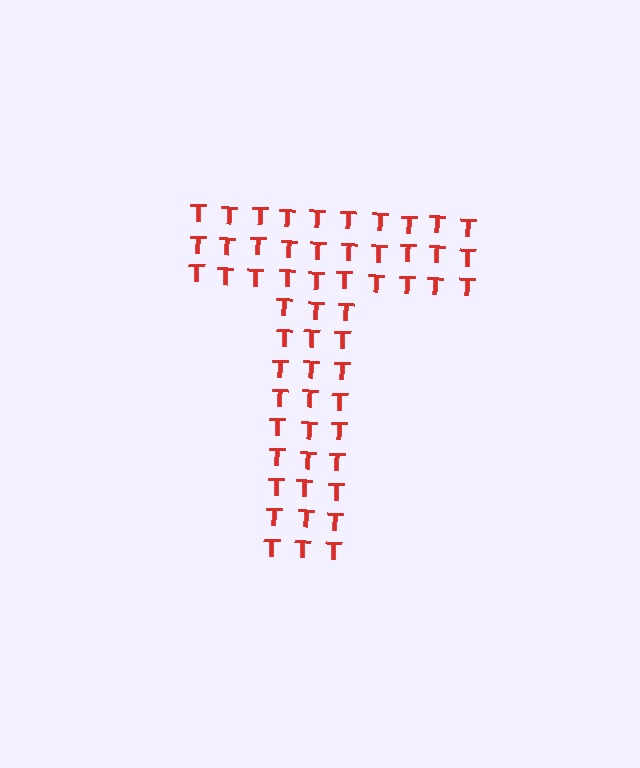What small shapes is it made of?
It is made of small letter T's.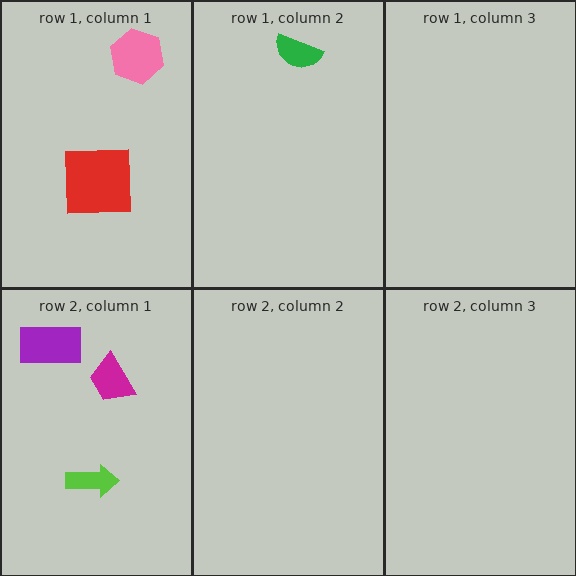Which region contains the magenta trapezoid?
The row 2, column 1 region.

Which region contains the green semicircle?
The row 1, column 2 region.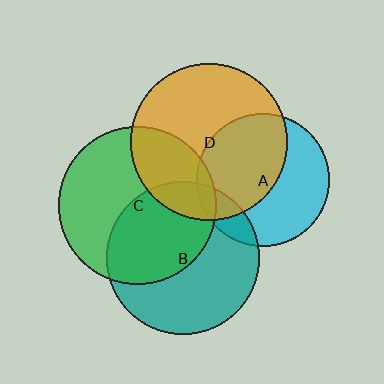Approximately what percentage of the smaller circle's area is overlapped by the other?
Approximately 45%.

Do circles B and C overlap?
Yes.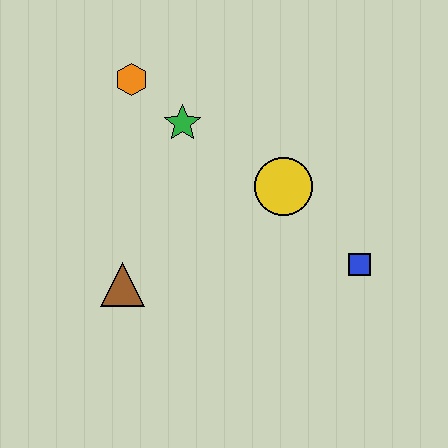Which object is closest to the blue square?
The yellow circle is closest to the blue square.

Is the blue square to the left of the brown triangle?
No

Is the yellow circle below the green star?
Yes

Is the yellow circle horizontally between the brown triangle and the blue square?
Yes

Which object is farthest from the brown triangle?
The blue square is farthest from the brown triangle.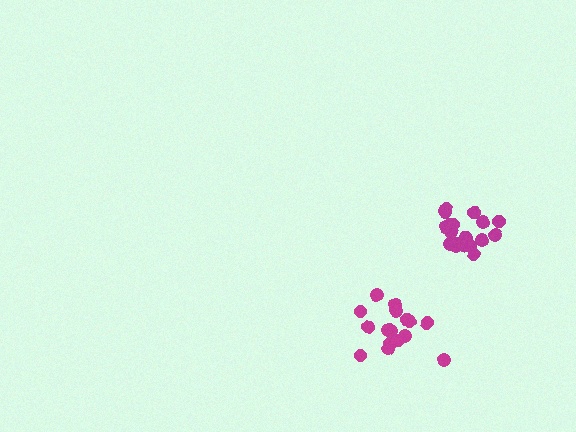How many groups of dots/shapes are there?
There are 2 groups.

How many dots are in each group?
Group 1: 16 dots, Group 2: 18 dots (34 total).